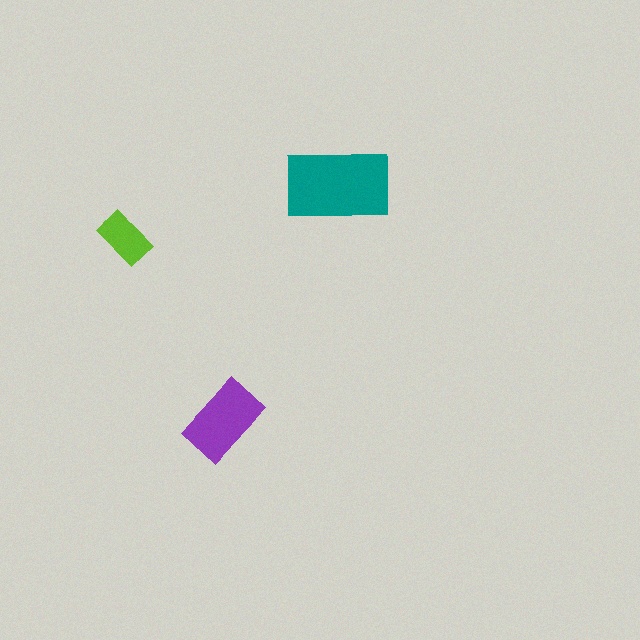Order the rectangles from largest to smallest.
the teal one, the purple one, the lime one.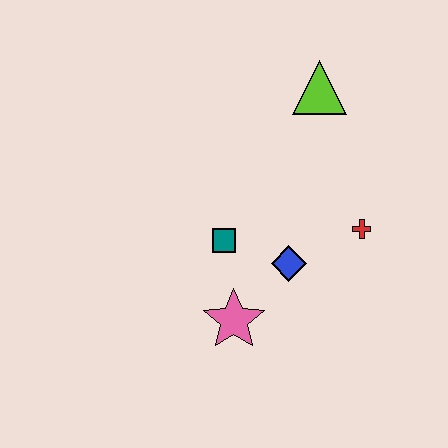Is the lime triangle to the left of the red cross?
Yes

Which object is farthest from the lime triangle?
The pink star is farthest from the lime triangle.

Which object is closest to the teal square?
The blue diamond is closest to the teal square.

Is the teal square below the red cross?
Yes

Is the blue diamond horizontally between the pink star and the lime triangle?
Yes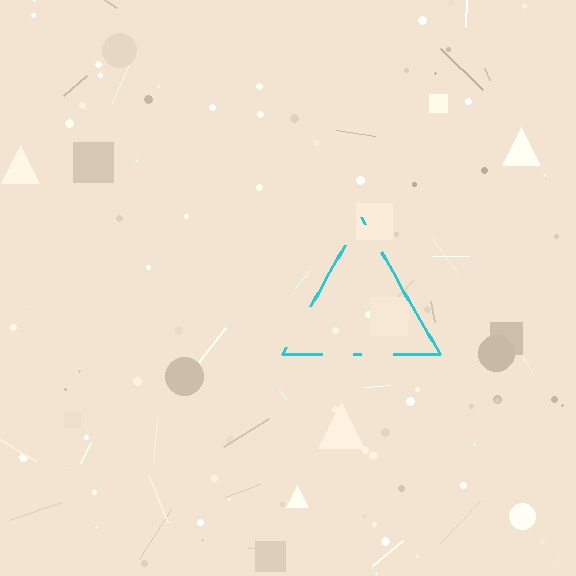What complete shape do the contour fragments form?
The contour fragments form a triangle.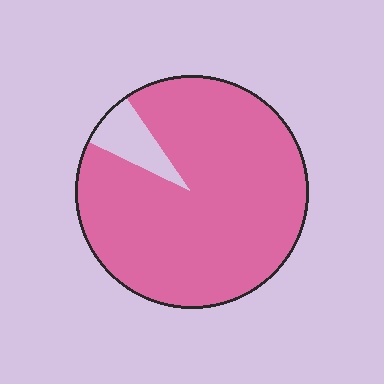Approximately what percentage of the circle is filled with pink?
Approximately 90%.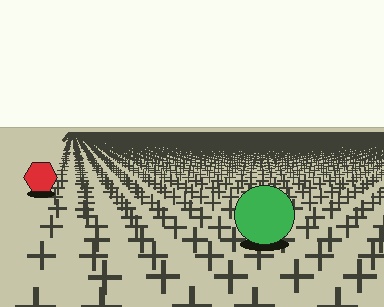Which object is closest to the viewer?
The green circle is closest. The texture marks near it are larger and more spread out.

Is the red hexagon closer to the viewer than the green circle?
No. The green circle is closer — you can tell from the texture gradient: the ground texture is coarser near it.